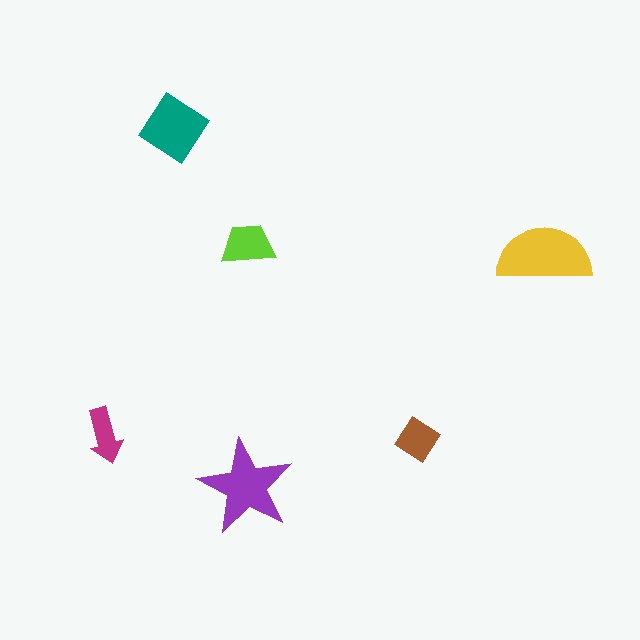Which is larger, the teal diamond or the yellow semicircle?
The yellow semicircle.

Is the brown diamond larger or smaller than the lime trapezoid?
Smaller.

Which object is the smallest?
The magenta arrow.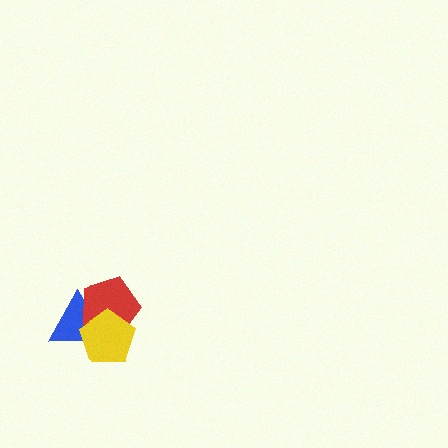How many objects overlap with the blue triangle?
2 objects overlap with the blue triangle.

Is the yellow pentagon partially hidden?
No, no other shape covers it.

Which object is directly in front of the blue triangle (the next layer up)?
The red pentagon is directly in front of the blue triangle.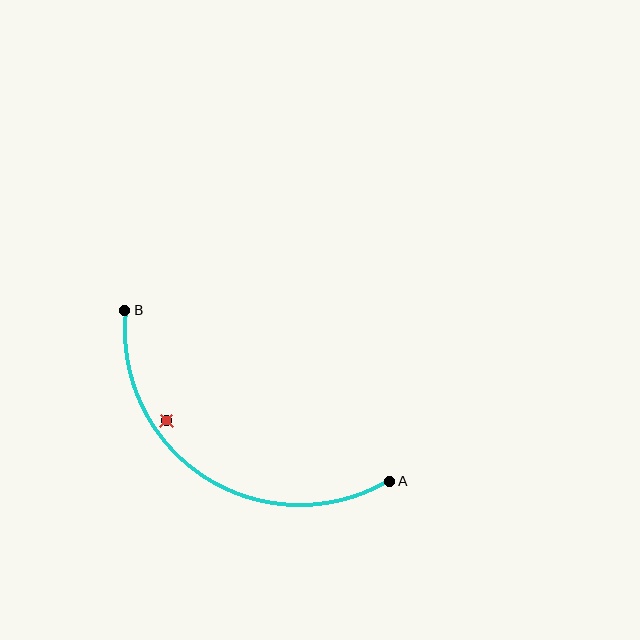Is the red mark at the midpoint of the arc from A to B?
No — the red mark does not lie on the arc at all. It sits slightly inside the curve.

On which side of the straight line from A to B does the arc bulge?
The arc bulges below the straight line connecting A and B.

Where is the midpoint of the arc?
The arc midpoint is the point on the curve farthest from the straight line joining A and B. It sits below that line.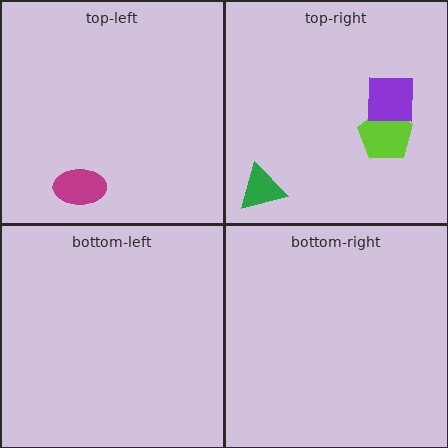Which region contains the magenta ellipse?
The top-left region.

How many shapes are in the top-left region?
1.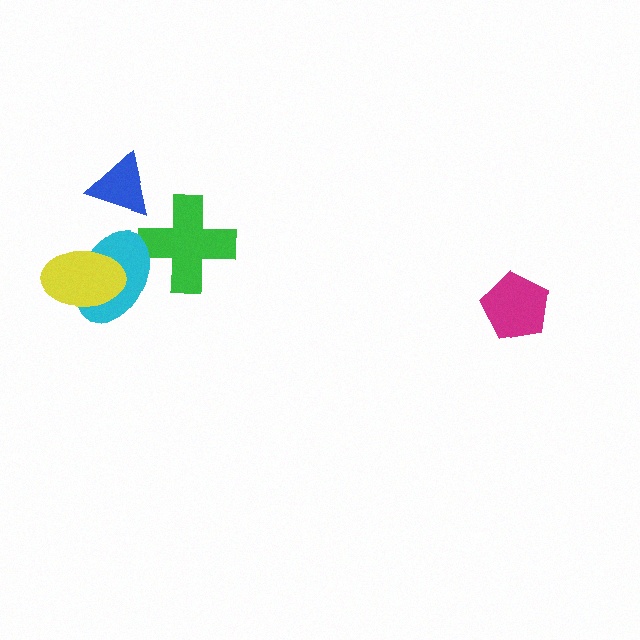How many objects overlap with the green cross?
1 object overlaps with the green cross.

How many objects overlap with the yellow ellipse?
1 object overlaps with the yellow ellipse.